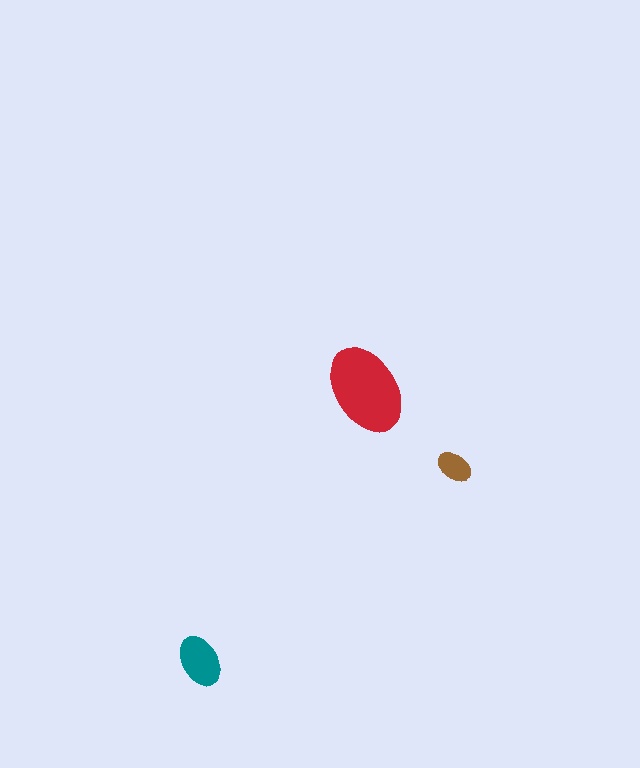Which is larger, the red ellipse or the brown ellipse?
The red one.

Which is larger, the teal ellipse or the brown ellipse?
The teal one.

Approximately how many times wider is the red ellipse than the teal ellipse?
About 1.5 times wider.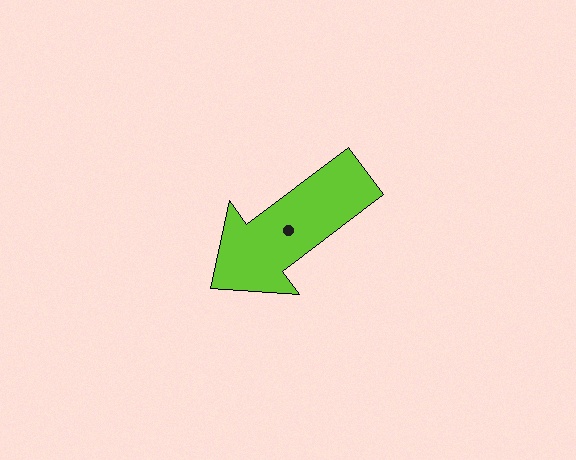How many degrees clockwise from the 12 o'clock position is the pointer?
Approximately 233 degrees.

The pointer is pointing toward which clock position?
Roughly 8 o'clock.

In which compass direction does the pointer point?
Southwest.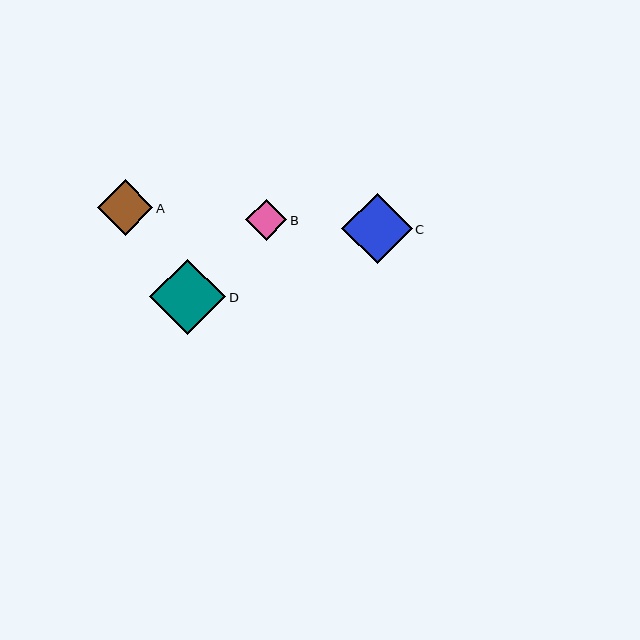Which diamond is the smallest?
Diamond B is the smallest with a size of approximately 41 pixels.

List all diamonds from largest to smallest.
From largest to smallest: D, C, A, B.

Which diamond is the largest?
Diamond D is the largest with a size of approximately 76 pixels.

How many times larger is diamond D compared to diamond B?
Diamond D is approximately 1.9 times the size of diamond B.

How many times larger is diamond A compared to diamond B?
Diamond A is approximately 1.4 times the size of diamond B.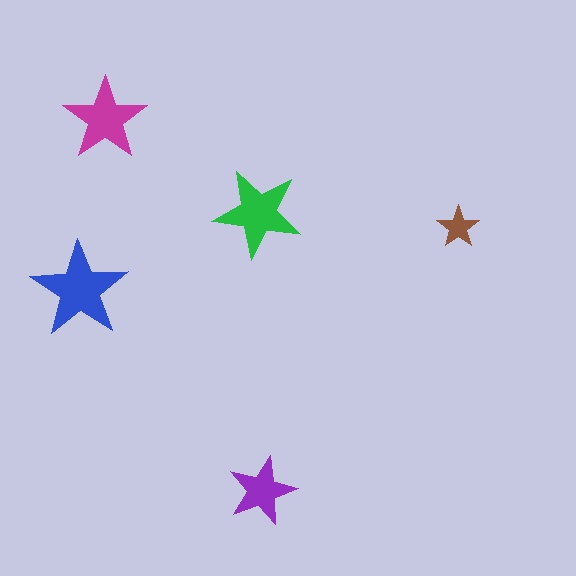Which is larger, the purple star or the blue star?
The blue one.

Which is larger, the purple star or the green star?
The green one.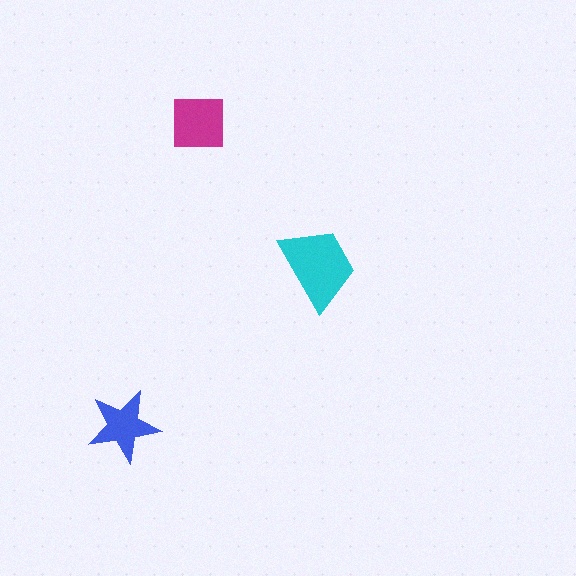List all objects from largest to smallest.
The cyan trapezoid, the magenta square, the blue star.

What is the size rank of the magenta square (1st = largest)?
2nd.